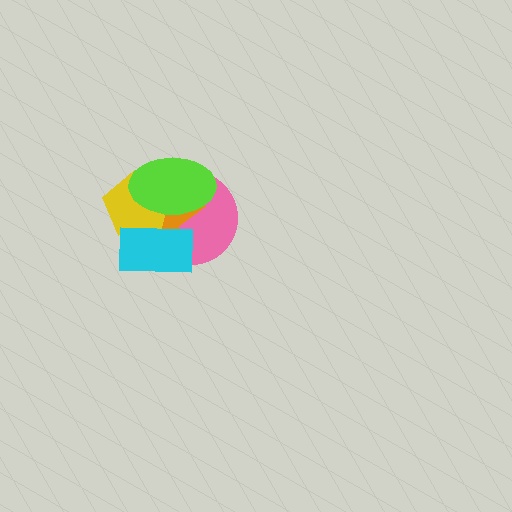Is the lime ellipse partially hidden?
Yes, it is partially covered by another shape.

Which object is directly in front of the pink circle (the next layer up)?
The orange star is directly in front of the pink circle.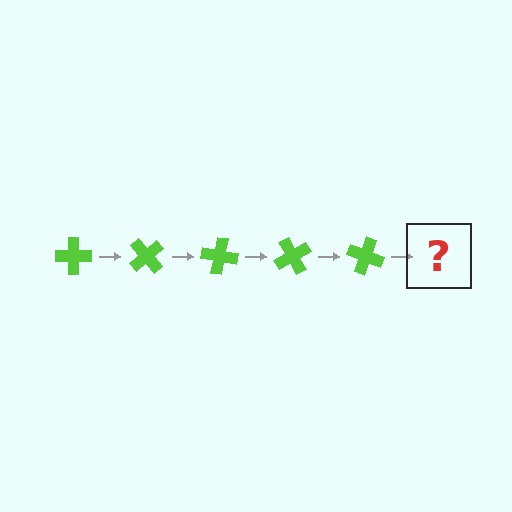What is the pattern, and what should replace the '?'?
The pattern is that the cross rotates 50 degrees each step. The '?' should be a lime cross rotated 250 degrees.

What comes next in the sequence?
The next element should be a lime cross rotated 250 degrees.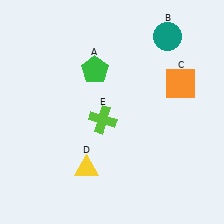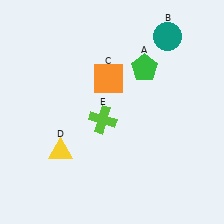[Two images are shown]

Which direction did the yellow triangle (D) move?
The yellow triangle (D) moved left.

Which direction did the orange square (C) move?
The orange square (C) moved left.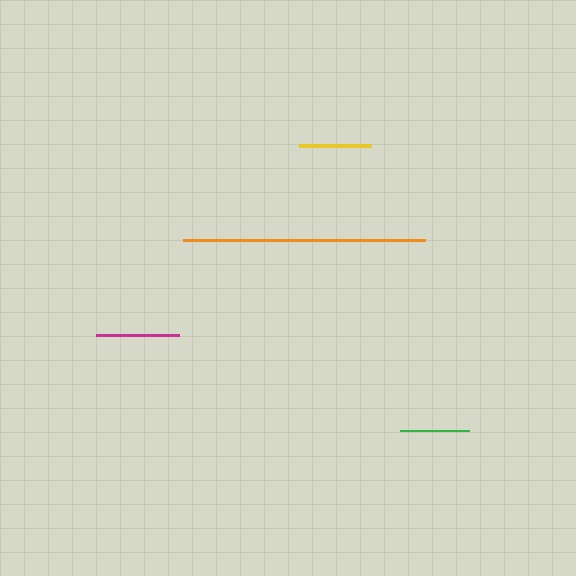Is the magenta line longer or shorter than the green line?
The magenta line is longer than the green line.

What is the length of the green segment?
The green segment is approximately 69 pixels long.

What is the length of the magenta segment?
The magenta segment is approximately 83 pixels long.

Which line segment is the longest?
The orange line is the longest at approximately 242 pixels.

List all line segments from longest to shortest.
From longest to shortest: orange, magenta, yellow, green.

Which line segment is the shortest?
The green line is the shortest at approximately 69 pixels.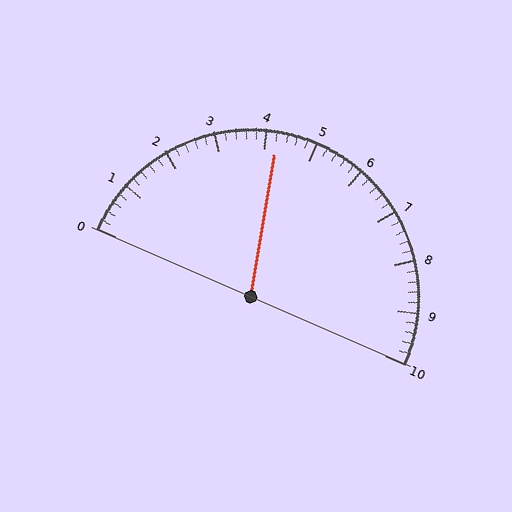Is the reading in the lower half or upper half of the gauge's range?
The reading is in the lower half of the range (0 to 10).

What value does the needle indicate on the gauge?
The needle indicates approximately 4.2.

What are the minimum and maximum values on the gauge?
The gauge ranges from 0 to 10.